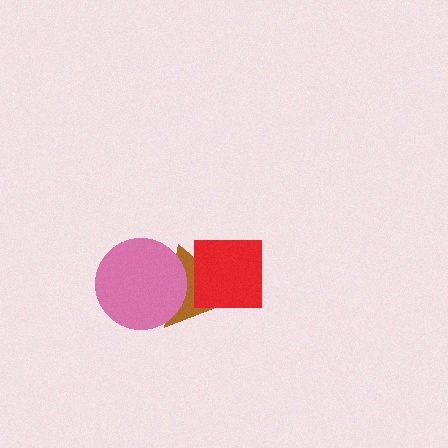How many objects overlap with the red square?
1 object overlaps with the red square.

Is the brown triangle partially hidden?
Yes, it is partially covered by another shape.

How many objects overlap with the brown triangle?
2 objects overlap with the brown triangle.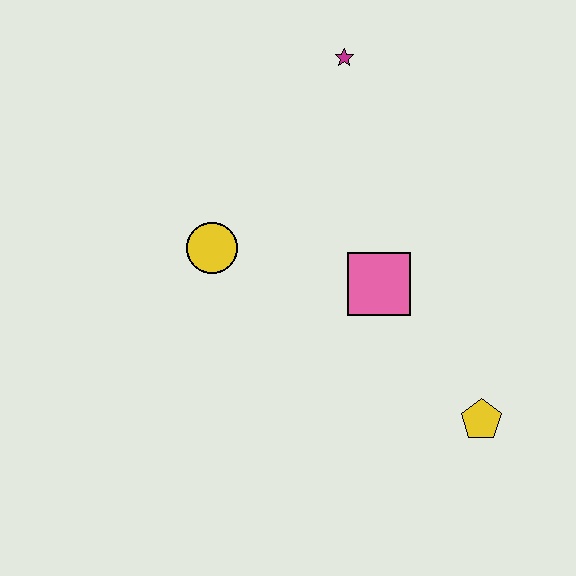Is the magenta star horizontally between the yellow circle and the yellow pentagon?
Yes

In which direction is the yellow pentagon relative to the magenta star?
The yellow pentagon is below the magenta star.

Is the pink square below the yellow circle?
Yes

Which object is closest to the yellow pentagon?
The pink square is closest to the yellow pentagon.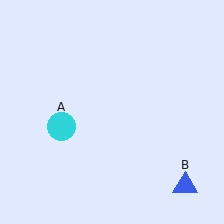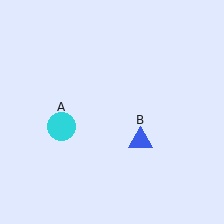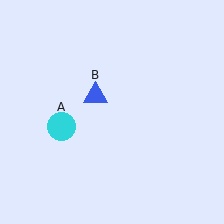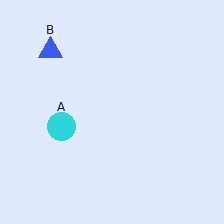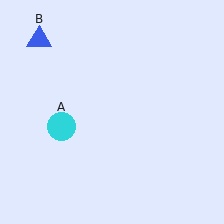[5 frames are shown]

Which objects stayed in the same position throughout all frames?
Cyan circle (object A) remained stationary.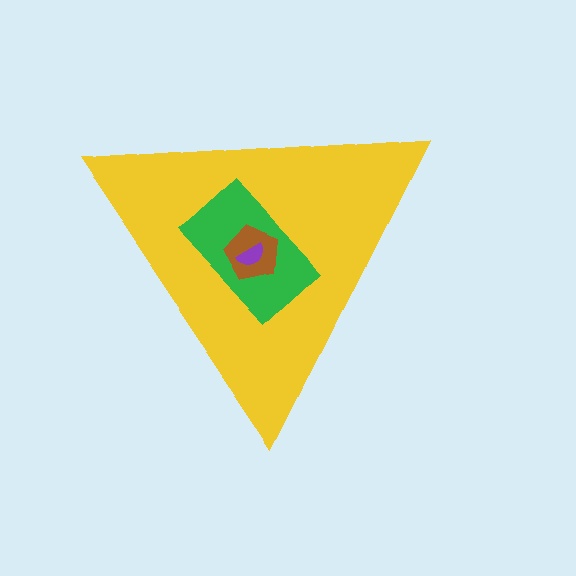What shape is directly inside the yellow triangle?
The green rectangle.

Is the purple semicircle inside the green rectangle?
Yes.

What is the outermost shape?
The yellow triangle.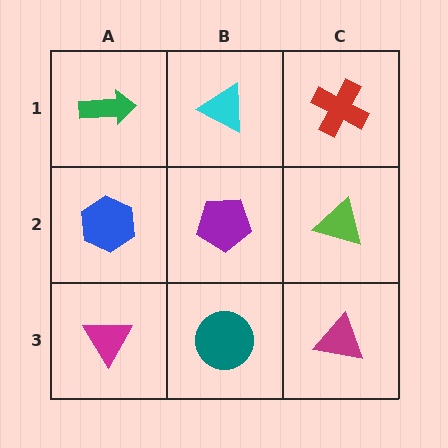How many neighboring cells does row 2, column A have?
3.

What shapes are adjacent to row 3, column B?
A purple pentagon (row 2, column B), a magenta triangle (row 3, column A), a magenta triangle (row 3, column C).